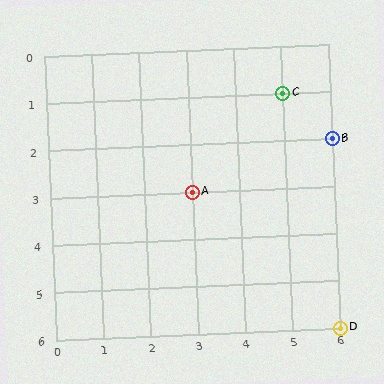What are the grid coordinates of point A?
Point A is at grid coordinates (3, 3).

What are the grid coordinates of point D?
Point D is at grid coordinates (6, 6).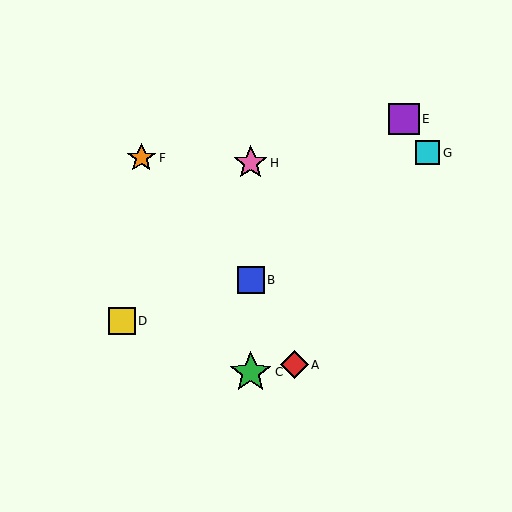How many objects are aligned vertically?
3 objects (B, C, H) are aligned vertically.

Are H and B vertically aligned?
Yes, both are at x≈251.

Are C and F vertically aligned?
No, C is at x≈251 and F is at x≈141.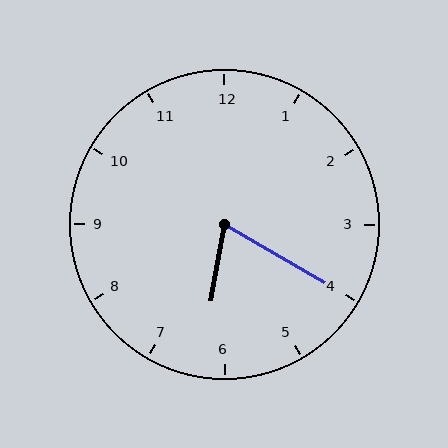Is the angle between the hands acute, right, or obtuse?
It is acute.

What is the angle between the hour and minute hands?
Approximately 70 degrees.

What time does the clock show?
6:20.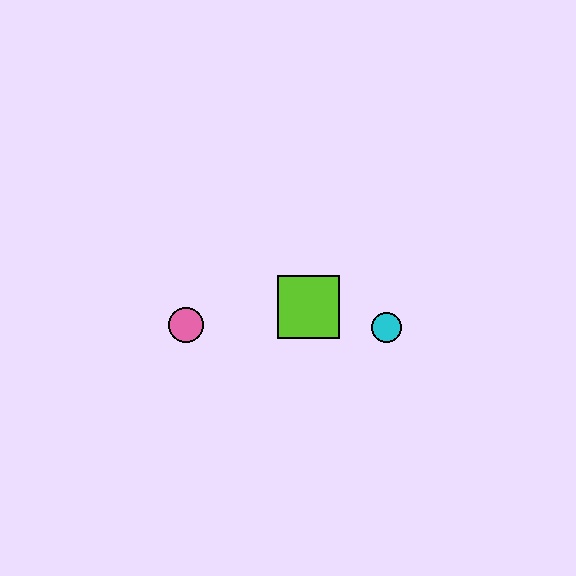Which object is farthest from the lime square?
The pink circle is farthest from the lime square.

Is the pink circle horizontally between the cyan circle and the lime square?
No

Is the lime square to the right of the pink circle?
Yes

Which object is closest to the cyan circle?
The lime square is closest to the cyan circle.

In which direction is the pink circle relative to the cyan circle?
The pink circle is to the left of the cyan circle.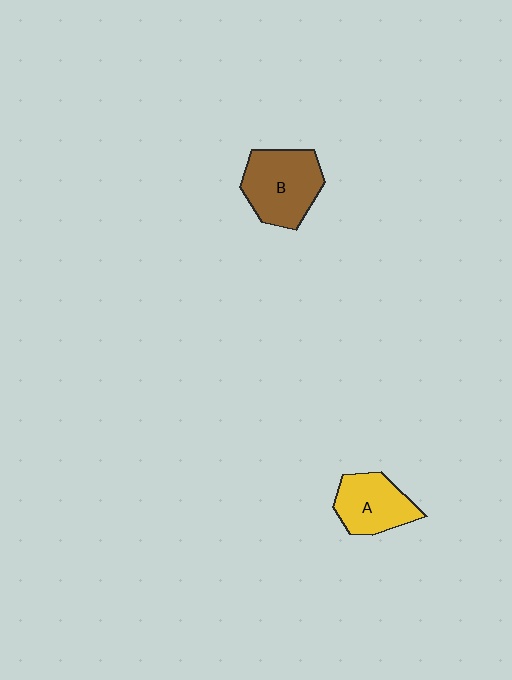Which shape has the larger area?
Shape B (brown).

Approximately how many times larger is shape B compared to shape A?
Approximately 1.3 times.